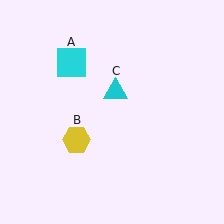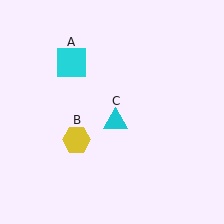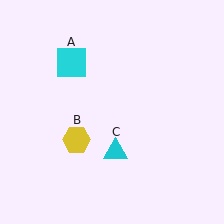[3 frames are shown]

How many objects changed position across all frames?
1 object changed position: cyan triangle (object C).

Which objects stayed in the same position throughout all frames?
Cyan square (object A) and yellow hexagon (object B) remained stationary.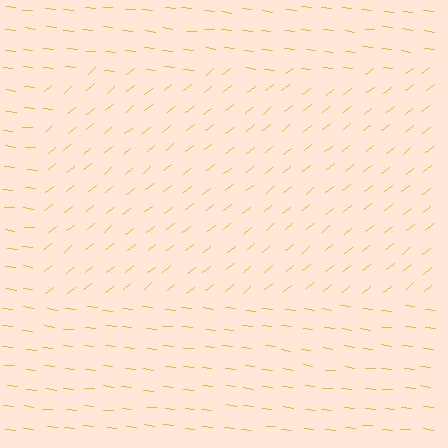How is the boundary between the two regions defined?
The boundary is defined purely by a change in line orientation (approximately 45 degrees difference). All lines are the same color and thickness.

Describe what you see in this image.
The image is filled with small yellow line segments. A rectangle region in the image has lines oriented differently from the surrounding lines, creating a visible texture boundary.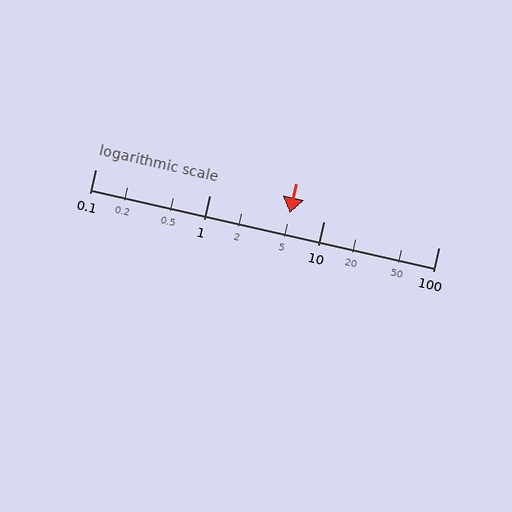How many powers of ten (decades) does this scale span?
The scale spans 3 decades, from 0.1 to 100.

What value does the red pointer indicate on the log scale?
The pointer indicates approximately 5.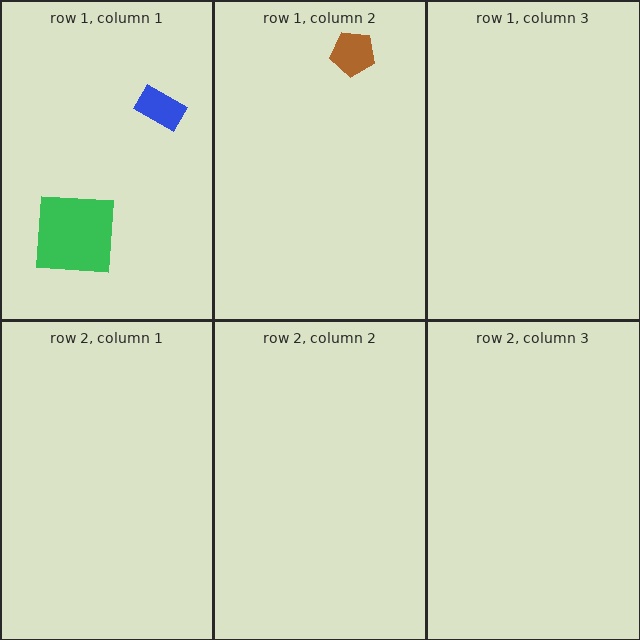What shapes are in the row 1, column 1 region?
The blue rectangle, the green square.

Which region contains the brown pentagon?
The row 1, column 2 region.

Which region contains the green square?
The row 1, column 1 region.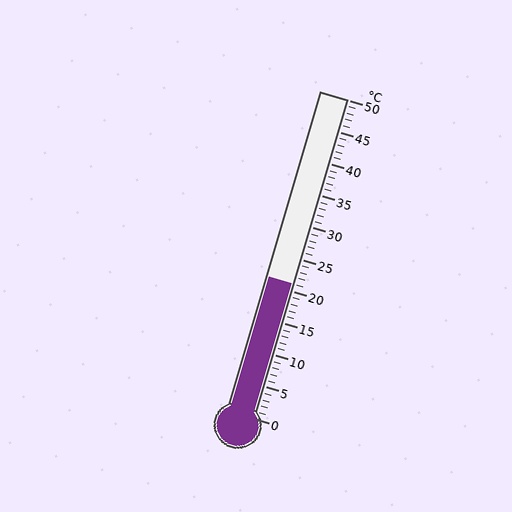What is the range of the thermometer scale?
The thermometer scale ranges from 0°C to 50°C.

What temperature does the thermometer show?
The thermometer shows approximately 21°C.